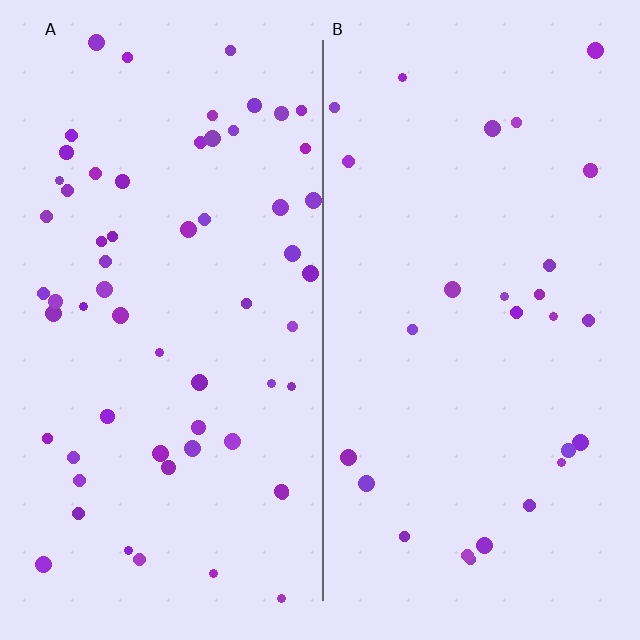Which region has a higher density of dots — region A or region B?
A (the left).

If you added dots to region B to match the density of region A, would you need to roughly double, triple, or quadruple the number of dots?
Approximately double.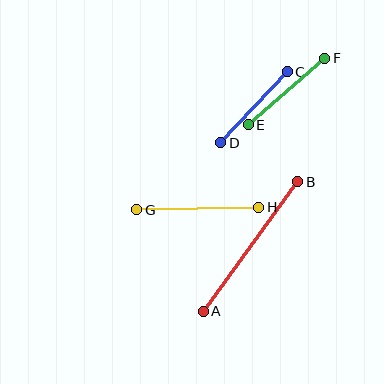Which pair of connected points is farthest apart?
Points A and B are farthest apart.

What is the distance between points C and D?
The distance is approximately 97 pixels.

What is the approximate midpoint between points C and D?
The midpoint is at approximately (254, 107) pixels.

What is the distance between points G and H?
The distance is approximately 122 pixels.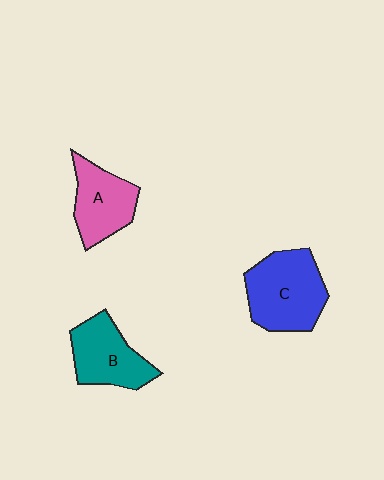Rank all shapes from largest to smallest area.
From largest to smallest: C (blue), B (teal), A (pink).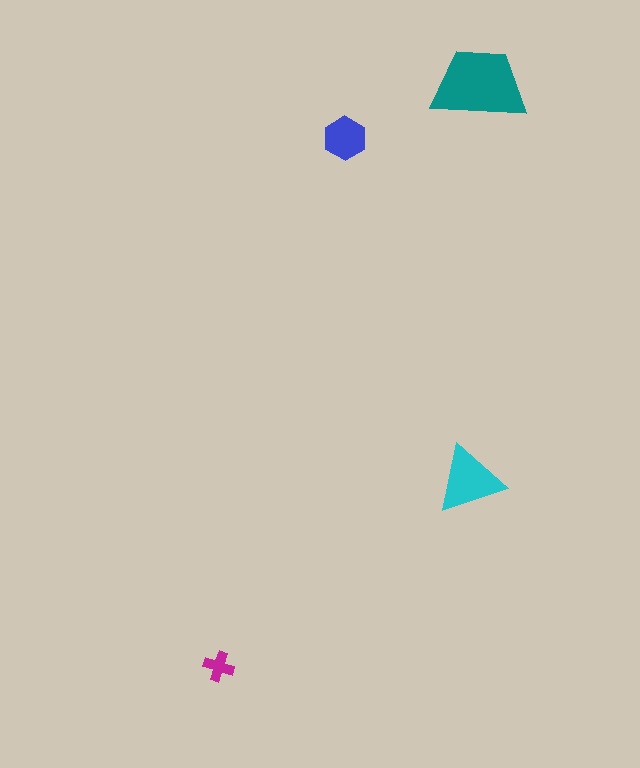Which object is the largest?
The teal trapezoid.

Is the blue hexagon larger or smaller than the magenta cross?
Larger.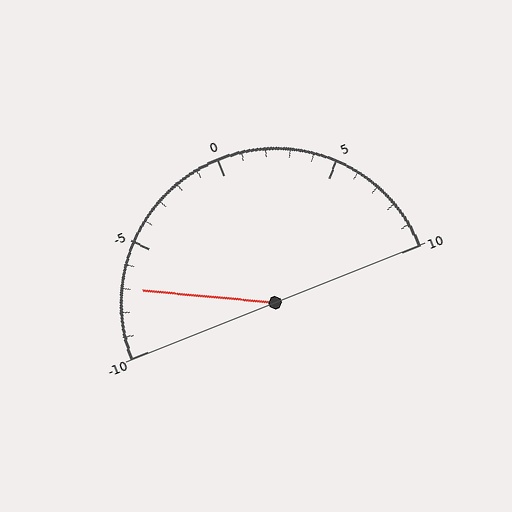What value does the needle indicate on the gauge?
The needle indicates approximately -7.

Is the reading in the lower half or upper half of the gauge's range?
The reading is in the lower half of the range (-10 to 10).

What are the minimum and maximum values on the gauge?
The gauge ranges from -10 to 10.